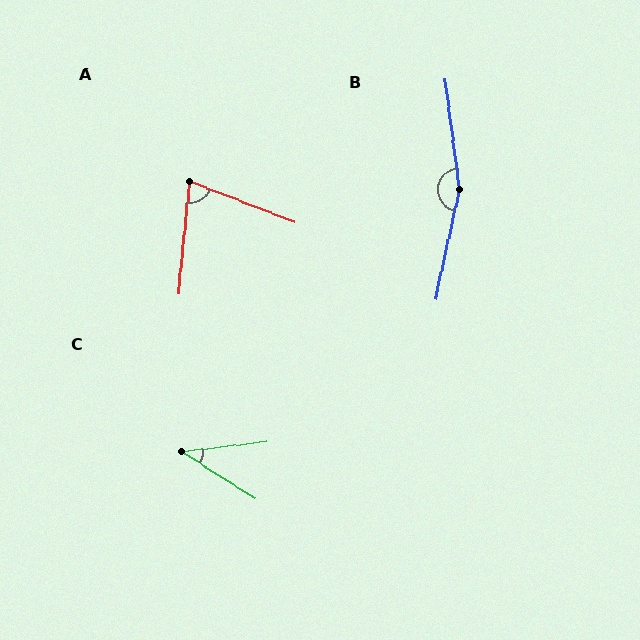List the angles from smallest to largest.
C (39°), A (74°), B (160°).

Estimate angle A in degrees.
Approximately 74 degrees.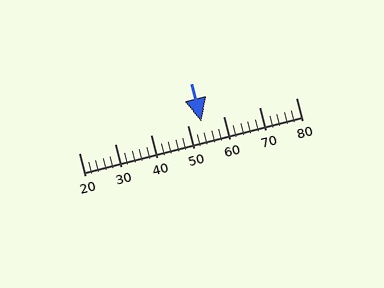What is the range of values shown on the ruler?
The ruler shows values from 20 to 80.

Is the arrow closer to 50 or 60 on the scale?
The arrow is closer to 50.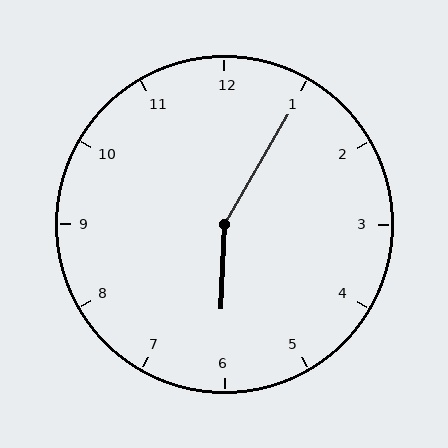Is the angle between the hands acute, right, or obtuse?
It is obtuse.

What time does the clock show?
6:05.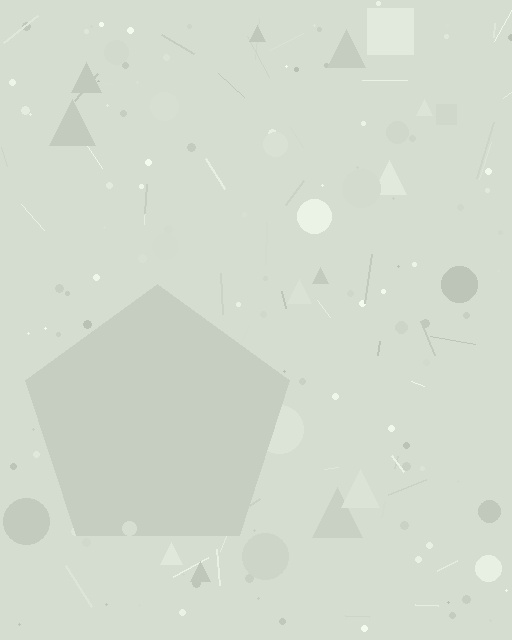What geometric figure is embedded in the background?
A pentagon is embedded in the background.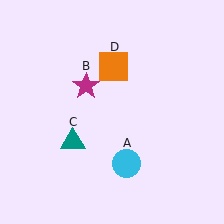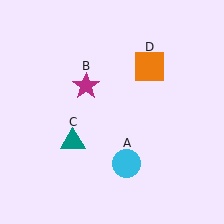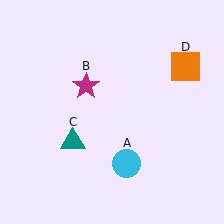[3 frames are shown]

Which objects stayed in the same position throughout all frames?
Cyan circle (object A) and magenta star (object B) and teal triangle (object C) remained stationary.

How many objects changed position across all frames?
1 object changed position: orange square (object D).